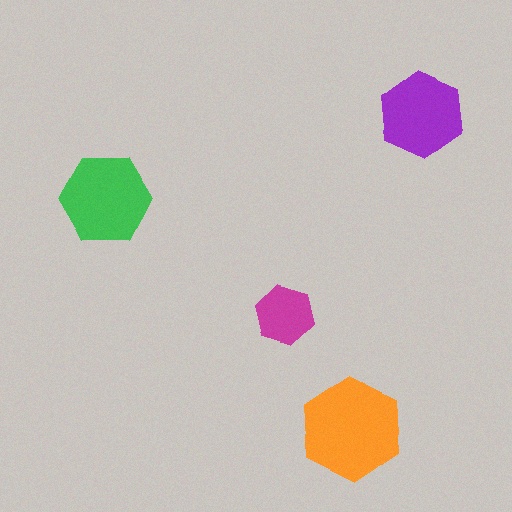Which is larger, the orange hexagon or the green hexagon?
The orange one.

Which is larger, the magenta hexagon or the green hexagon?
The green one.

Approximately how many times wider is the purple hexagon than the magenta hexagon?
About 1.5 times wider.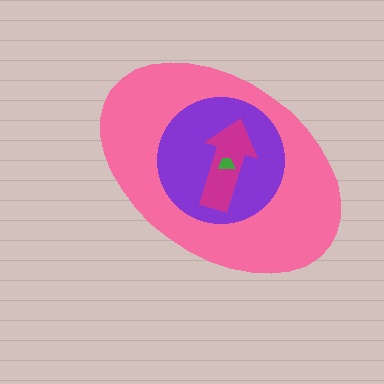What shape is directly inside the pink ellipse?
The purple circle.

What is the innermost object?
The green trapezoid.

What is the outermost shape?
The pink ellipse.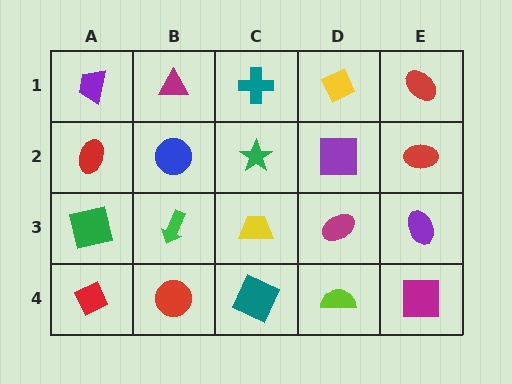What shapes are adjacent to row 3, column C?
A green star (row 2, column C), a teal square (row 4, column C), a green arrow (row 3, column B), a magenta ellipse (row 3, column D).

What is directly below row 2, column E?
A purple ellipse.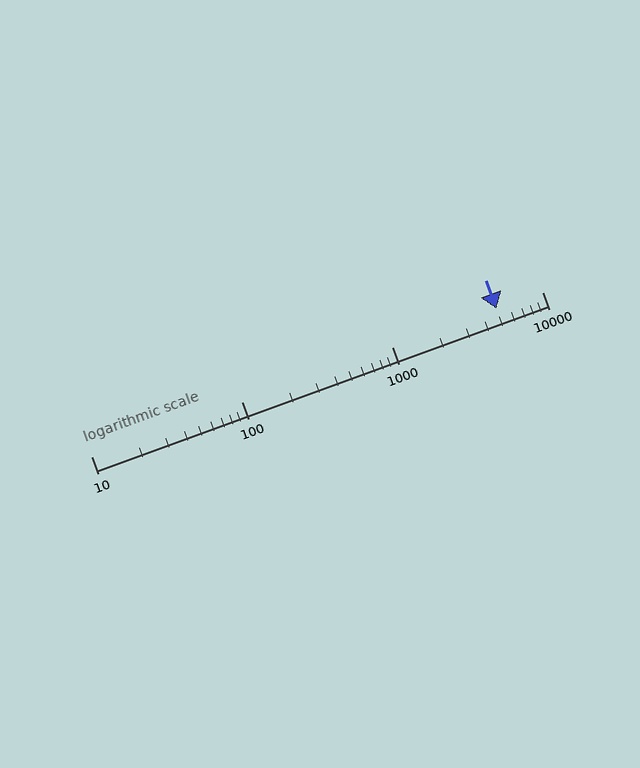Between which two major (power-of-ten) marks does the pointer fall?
The pointer is between 1000 and 10000.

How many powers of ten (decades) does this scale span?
The scale spans 3 decades, from 10 to 10000.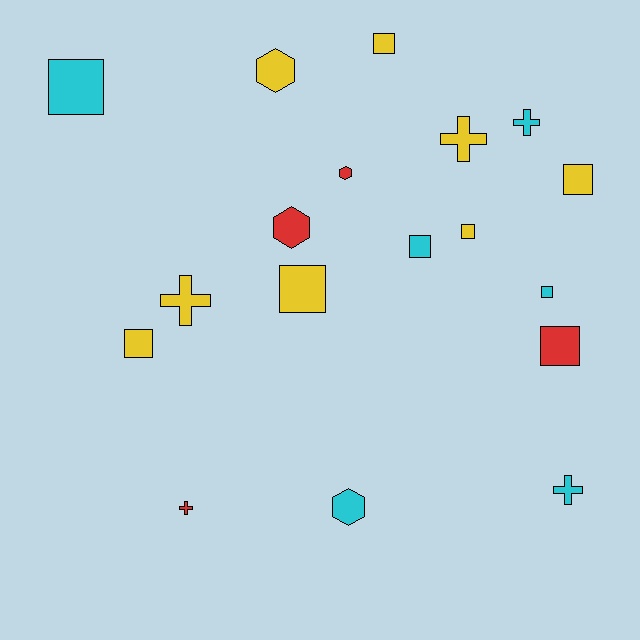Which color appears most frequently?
Yellow, with 8 objects.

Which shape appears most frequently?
Square, with 9 objects.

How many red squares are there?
There is 1 red square.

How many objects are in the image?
There are 18 objects.